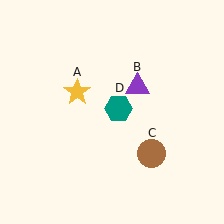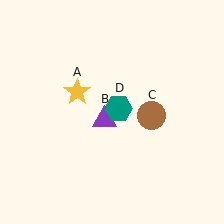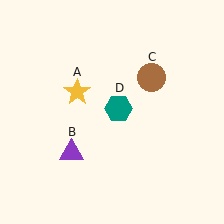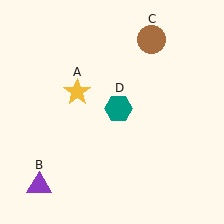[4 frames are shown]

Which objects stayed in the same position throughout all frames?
Yellow star (object A) and teal hexagon (object D) remained stationary.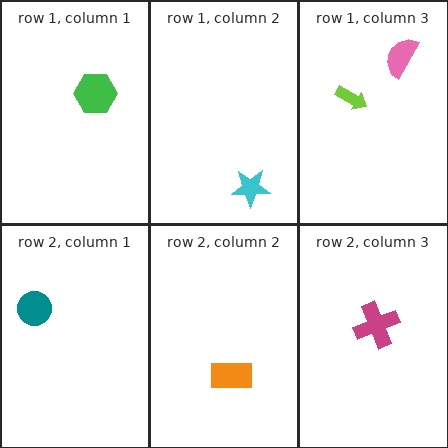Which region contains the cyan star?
The row 1, column 2 region.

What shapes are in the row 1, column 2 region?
The cyan star.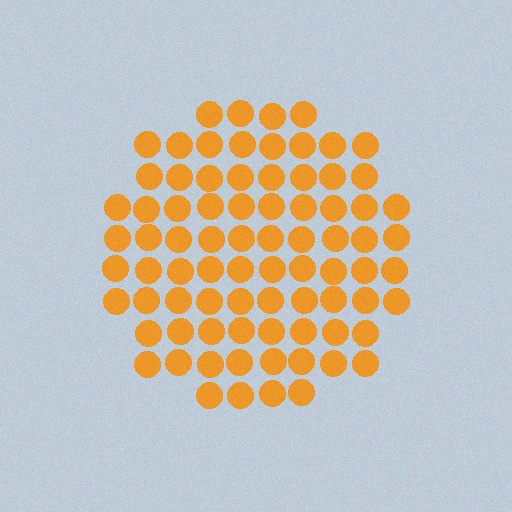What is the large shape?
The large shape is a circle.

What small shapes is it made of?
It is made of small circles.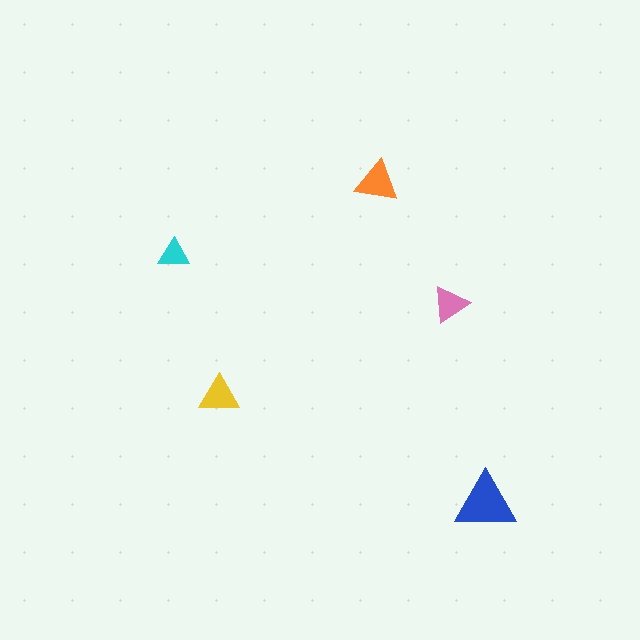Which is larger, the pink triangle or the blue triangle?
The blue one.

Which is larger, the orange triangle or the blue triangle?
The blue one.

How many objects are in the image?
There are 5 objects in the image.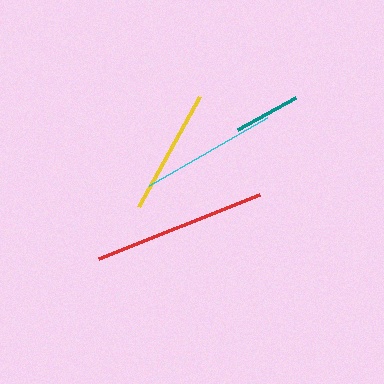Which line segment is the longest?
The red line is the longest at approximately 173 pixels.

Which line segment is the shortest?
The teal line is the shortest at approximately 66 pixels.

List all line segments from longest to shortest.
From longest to shortest: red, cyan, yellow, teal.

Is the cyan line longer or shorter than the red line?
The red line is longer than the cyan line.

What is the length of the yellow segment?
The yellow segment is approximately 126 pixels long.